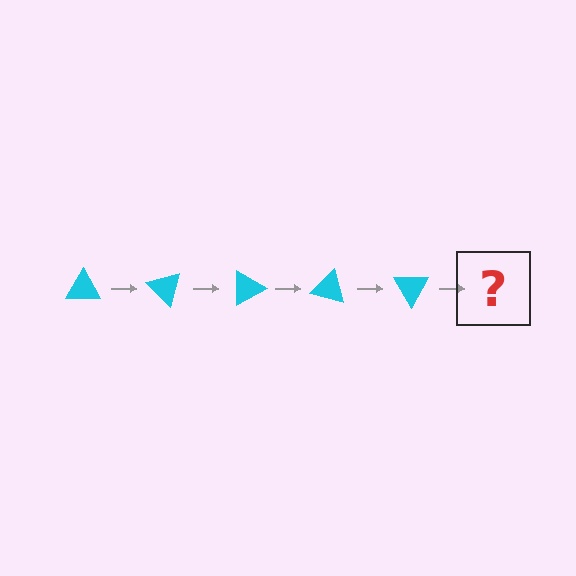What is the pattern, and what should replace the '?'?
The pattern is that the triangle rotates 45 degrees each step. The '?' should be a cyan triangle rotated 225 degrees.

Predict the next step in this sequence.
The next step is a cyan triangle rotated 225 degrees.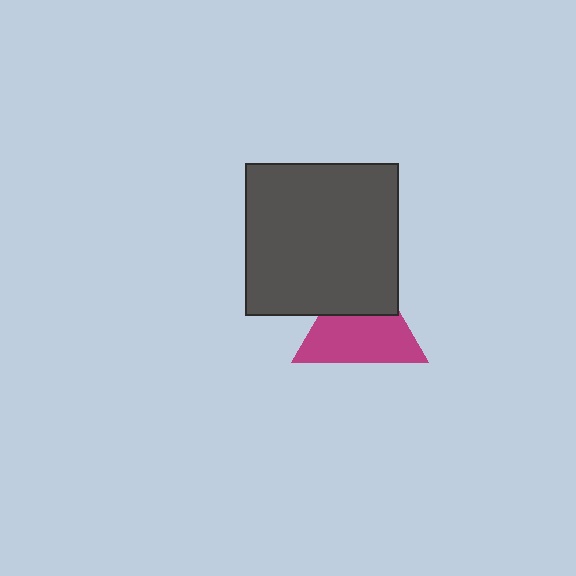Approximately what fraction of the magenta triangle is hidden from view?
Roughly 36% of the magenta triangle is hidden behind the dark gray square.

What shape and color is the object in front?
The object in front is a dark gray square.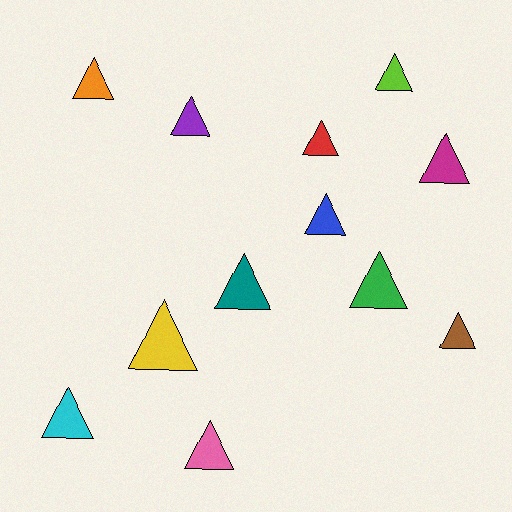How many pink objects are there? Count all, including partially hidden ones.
There is 1 pink object.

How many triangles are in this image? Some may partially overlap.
There are 12 triangles.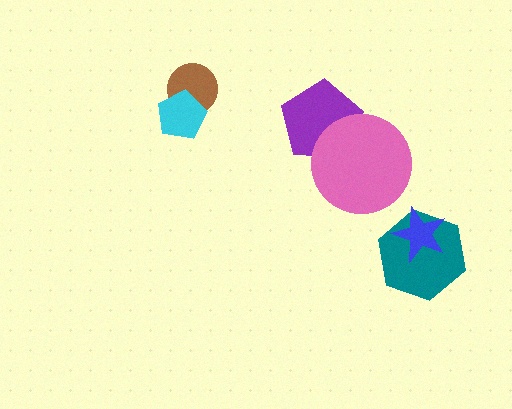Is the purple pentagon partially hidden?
Yes, it is partially covered by another shape.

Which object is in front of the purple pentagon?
The pink circle is in front of the purple pentagon.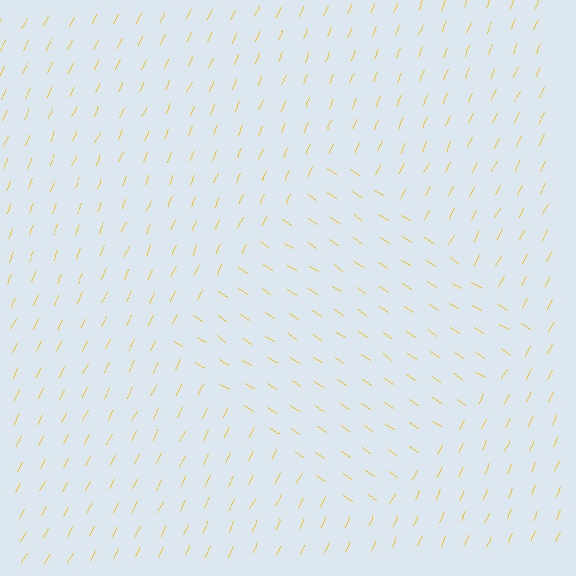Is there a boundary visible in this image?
Yes, there is a texture boundary formed by a change in line orientation.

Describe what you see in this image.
The image is filled with small yellow line segments. A diamond region in the image has lines oriented differently from the surrounding lines, creating a visible texture boundary.